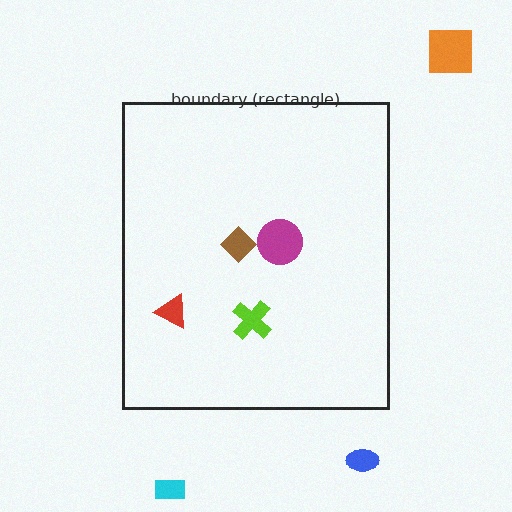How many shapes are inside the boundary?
4 inside, 3 outside.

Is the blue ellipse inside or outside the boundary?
Outside.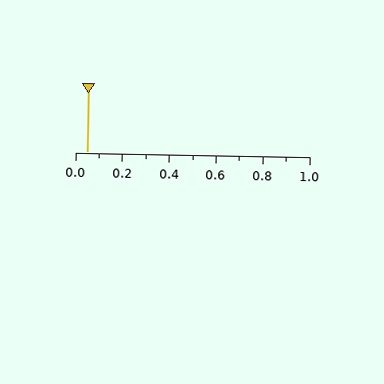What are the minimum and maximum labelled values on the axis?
The axis runs from 0.0 to 1.0.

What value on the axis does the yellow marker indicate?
The marker indicates approximately 0.05.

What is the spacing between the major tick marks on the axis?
The major ticks are spaced 0.2 apart.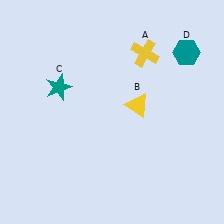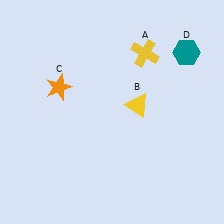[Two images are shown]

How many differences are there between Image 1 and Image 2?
There is 1 difference between the two images.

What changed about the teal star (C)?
In Image 1, C is teal. In Image 2, it changed to orange.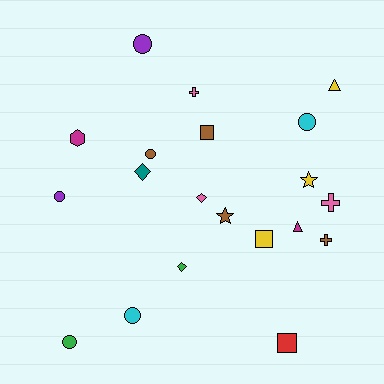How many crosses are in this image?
There are 3 crosses.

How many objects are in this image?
There are 20 objects.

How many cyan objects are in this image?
There are 2 cyan objects.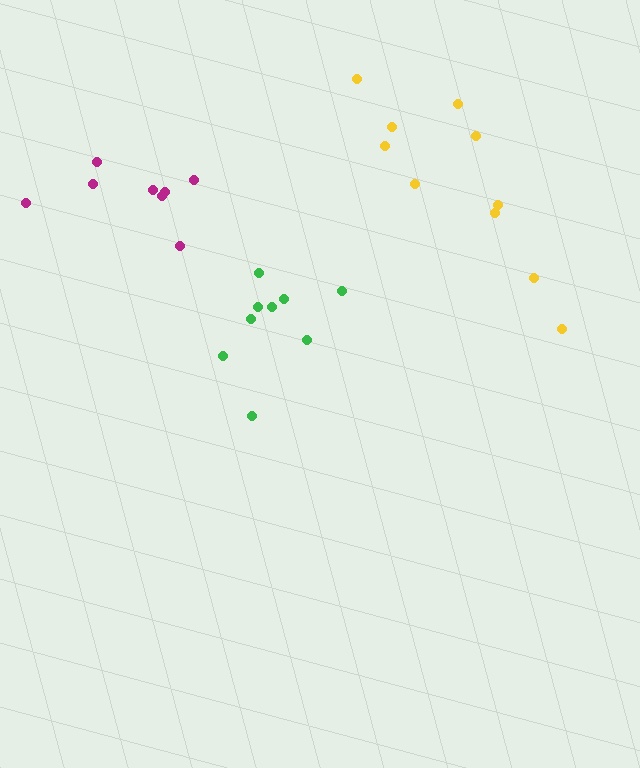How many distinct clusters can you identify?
There are 3 distinct clusters.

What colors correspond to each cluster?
The clusters are colored: green, magenta, yellow.